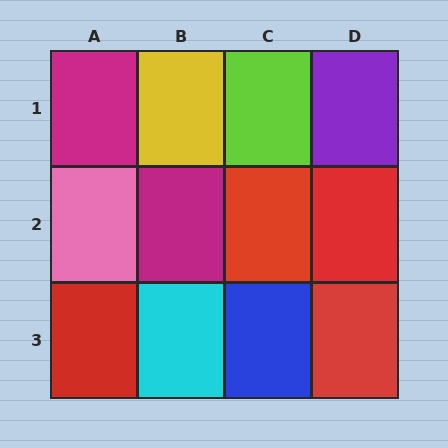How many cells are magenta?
2 cells are magenta.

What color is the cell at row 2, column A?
Pink.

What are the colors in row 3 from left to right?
Red, cyan, blue, red.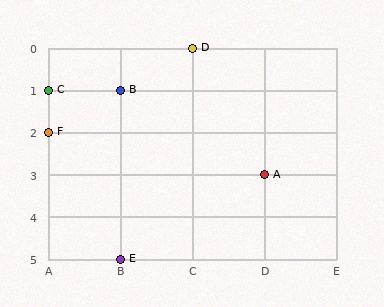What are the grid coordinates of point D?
Point D is at grid coordinates (C, 0).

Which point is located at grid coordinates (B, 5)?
Point E is at (B, 5).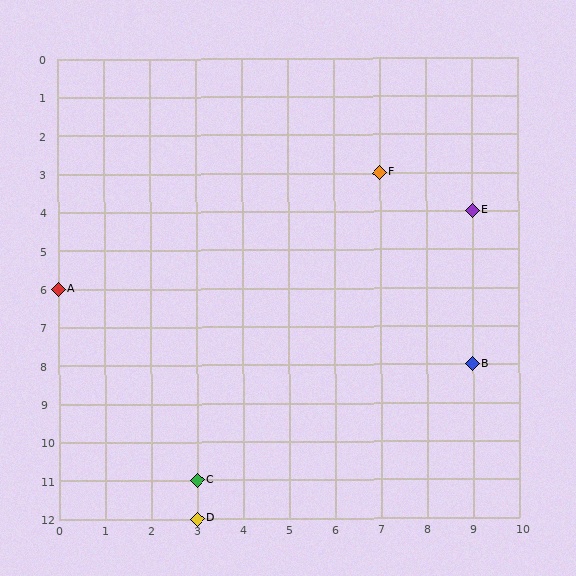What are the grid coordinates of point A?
Point A is at grid coordinates (0, 6).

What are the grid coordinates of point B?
Point B is at grid coordinates (9, 8).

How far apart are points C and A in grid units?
Points C and A are 3 columns and 5 rows apart (about 5.8 grid units diagonally).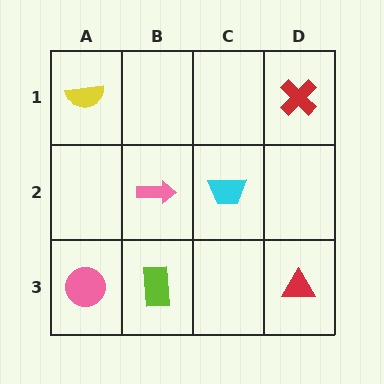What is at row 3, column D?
A red triangle.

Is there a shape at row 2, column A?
No, that cell is empty.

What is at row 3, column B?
A lime rectangle.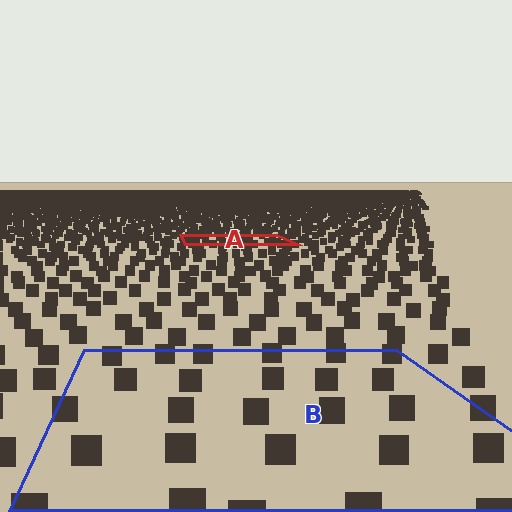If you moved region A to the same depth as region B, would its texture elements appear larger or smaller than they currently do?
They would appear larger. At a closer depth, the same texture elements are projected at a bigger on-screen size.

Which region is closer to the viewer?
Region B is closer. The texture elements there are larger and more spread out.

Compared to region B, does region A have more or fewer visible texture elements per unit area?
Region A has more texture elements per unit area — they are packed more densely because it is farther away.